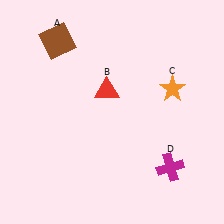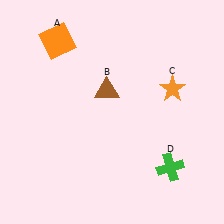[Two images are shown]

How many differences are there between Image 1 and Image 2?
There are 3 differences between the two images.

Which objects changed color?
A changed from brown to orange. B changed from red to brown. D changed from magenta to green.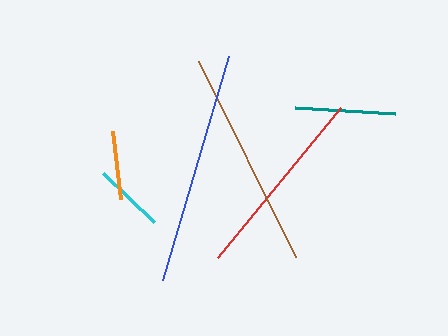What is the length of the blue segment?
The blue segment is approximately 233 pixels long.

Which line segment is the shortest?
The orange line is the shortest at approximately 69 pixels.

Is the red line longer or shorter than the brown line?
The brown line is longer than the red line.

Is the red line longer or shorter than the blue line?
The blue line is longer than the red line.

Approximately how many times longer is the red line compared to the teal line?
The red line is approximately 1.9 times the length of the teal line.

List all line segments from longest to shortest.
From longest to shortest: blue, brown, red, teal, cyan, orange.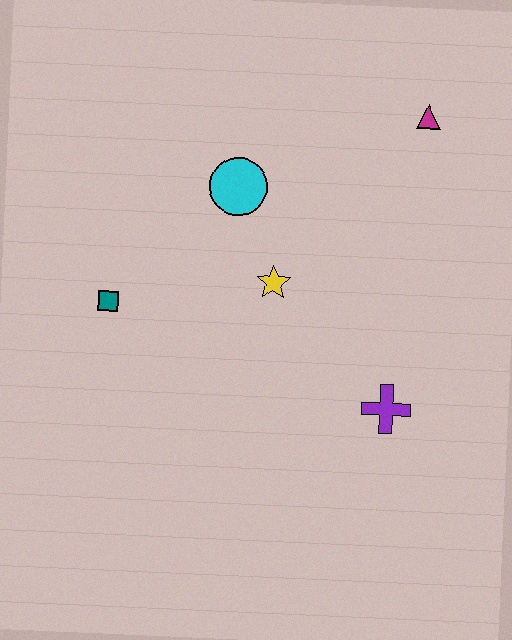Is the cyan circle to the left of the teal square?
No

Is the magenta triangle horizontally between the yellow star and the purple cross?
No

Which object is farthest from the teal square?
The magenta triangle is farthest from the teal square.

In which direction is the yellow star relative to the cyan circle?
The yellow star is below the cyan circle.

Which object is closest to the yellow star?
The cyan circle is closest to the yellow star.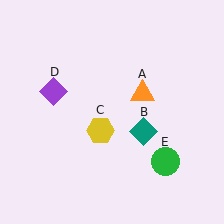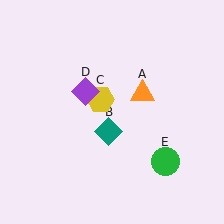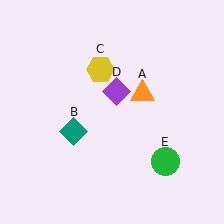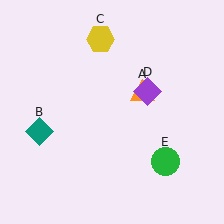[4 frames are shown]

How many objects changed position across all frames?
3 objects changed position: teal diamond (object B), yellow hexagon (object C), purple diamond (object D).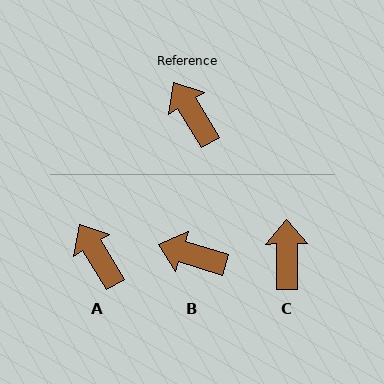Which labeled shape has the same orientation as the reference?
A.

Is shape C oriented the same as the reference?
No, it is off by about 31 degrees.